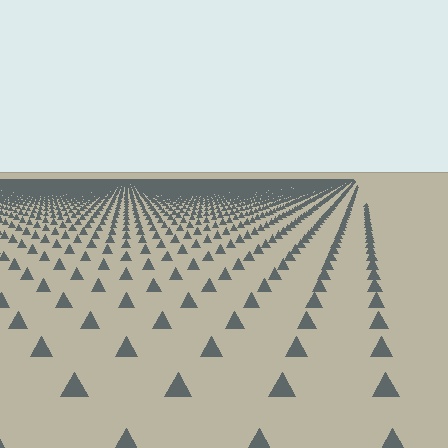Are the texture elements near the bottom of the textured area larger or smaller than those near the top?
Larger. Near the bottom, elements are closer to the viewer and appear at a bigger on-screen size.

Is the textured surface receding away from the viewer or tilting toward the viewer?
The surface is receding away from the viewer. Texture elements get smaller and denser toward the top.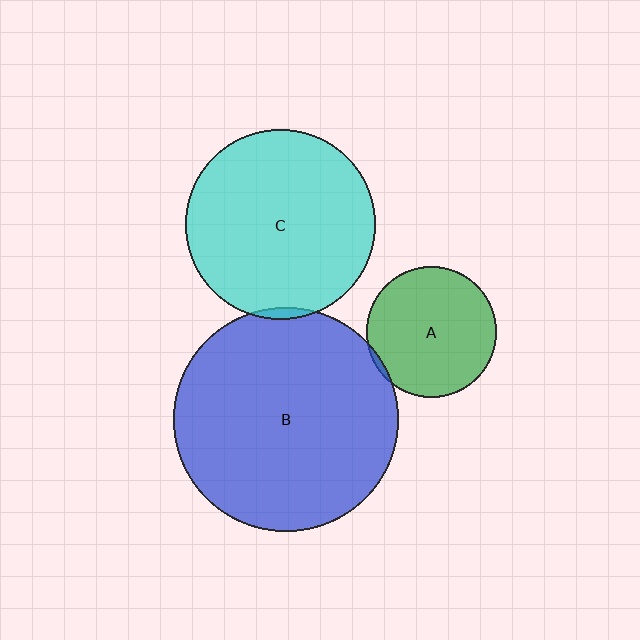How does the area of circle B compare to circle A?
Approximately 3.0 times.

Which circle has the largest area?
Circle B (blue).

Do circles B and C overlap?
Yes.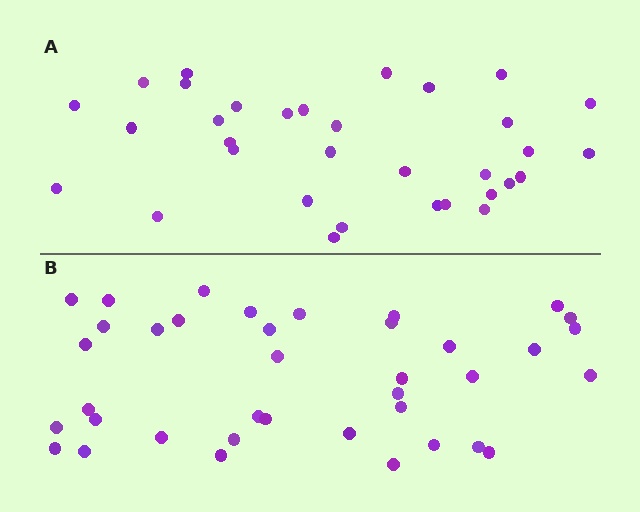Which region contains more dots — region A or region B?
Region B (the bottom region) has more dots.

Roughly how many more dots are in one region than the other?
Region B has about 5 more dots than region A.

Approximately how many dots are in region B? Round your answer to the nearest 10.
About 40 dots. (The exact count is 38, which rounds to 40.)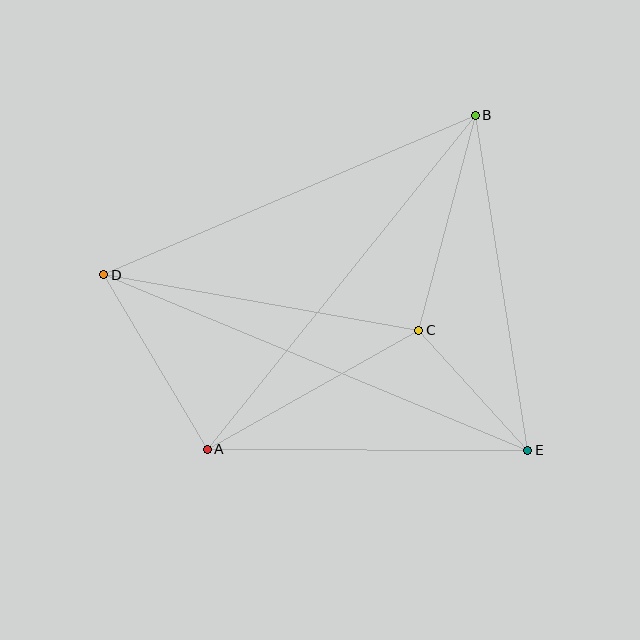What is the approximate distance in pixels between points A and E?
The distance between A and E is approximately 321 pixels.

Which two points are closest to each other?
Points C and E are closest to each other.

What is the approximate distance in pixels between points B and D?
The distance between B and D is approximately 404 pixels.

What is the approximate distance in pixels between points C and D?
The distance between C and D is approximately 320 pixels.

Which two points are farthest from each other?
Points D and E are farthest from each other.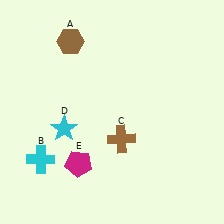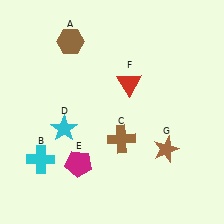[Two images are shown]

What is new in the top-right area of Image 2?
A red triangle (F) was added in the top-right area of Image 2.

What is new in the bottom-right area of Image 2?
A brown star (G) was added in the bottom-right area of Image 2.